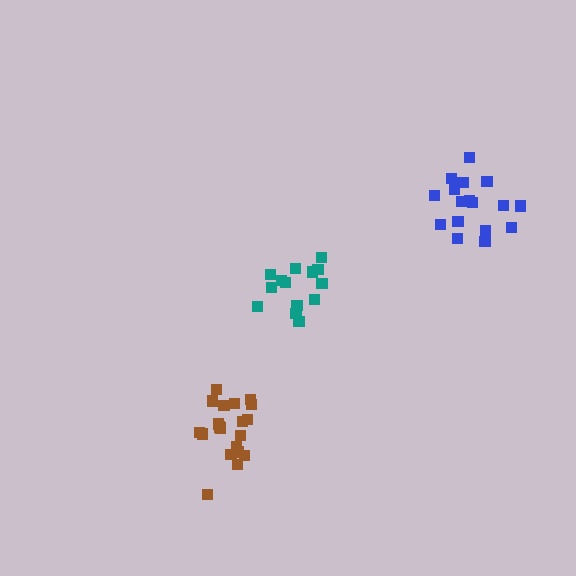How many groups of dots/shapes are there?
There are 3 groups.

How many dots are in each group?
Group 1: 17 dots, Group 2: 14 dots, Group 3: 20 dots (51 total).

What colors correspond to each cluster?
The clusters are colored: blue, teal, brown.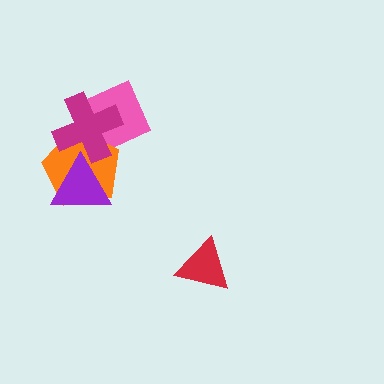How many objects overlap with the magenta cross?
3 objects overlap with the magenta cross.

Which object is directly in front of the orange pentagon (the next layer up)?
The magenta cross is directly in front of the orange pentagon.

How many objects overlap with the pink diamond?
2 objects overlap with the pink diamond.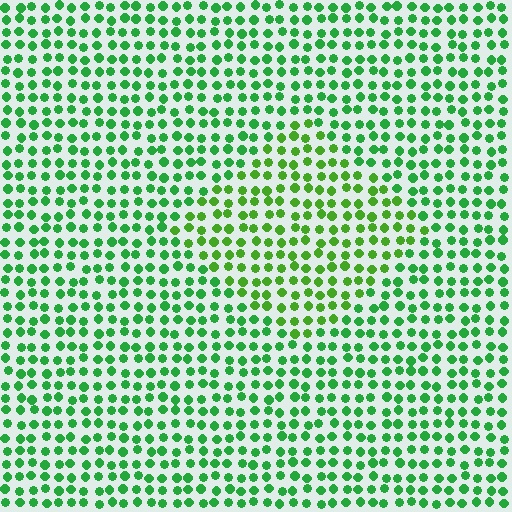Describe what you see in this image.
The image is filled with small green elements in a uniform arrangement. A diamond-shaped region is visible where the elements are tinted to a slightly different hue, forming a subtle color boundary.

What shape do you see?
I see a diamond.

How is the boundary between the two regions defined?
The boundary is defined purely by a slight shift in hue (about 25 degrees). Spacing, size, and orientation are identical on both sides.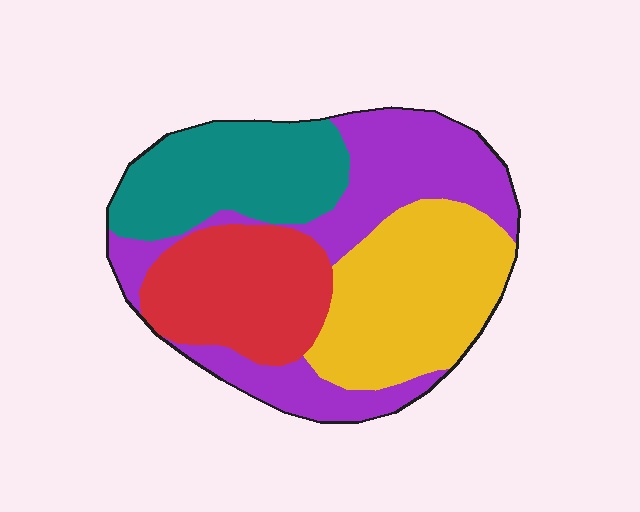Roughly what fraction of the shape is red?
Red takes up about one fifth (1/5) of the shape.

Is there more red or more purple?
Purple.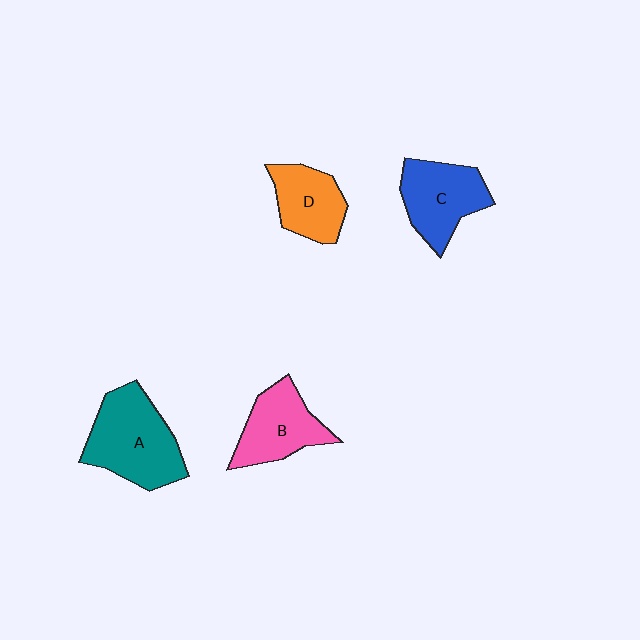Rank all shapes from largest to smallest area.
From largest to smallest: A (teal), C (blue), B (pink), D (orange).